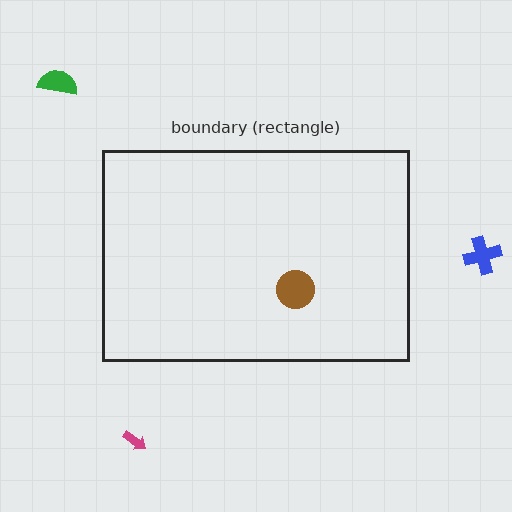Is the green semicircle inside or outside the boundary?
Outside.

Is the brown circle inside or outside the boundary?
Inside.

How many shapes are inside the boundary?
1 inside, 3 outside.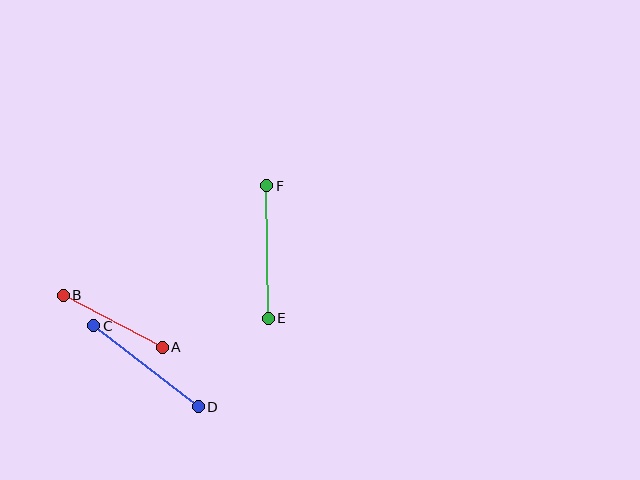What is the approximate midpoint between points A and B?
The midpoint is at approximately (113, 321) pixels.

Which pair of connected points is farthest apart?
Points E and F are farthest apart.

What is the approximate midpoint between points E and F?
The midpoint is at approximately (268, 252) pixels.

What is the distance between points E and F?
The distance is approximately 132 pixels.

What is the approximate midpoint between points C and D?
The midpoint is at approximately (146, 366) pixels.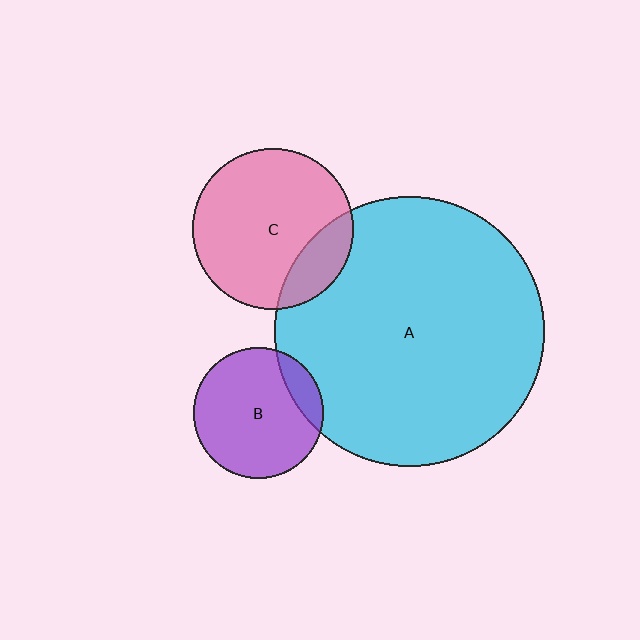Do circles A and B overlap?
Yes.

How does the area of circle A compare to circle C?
Approximately 2.8 times.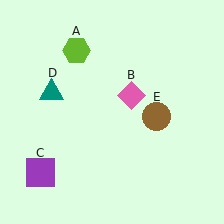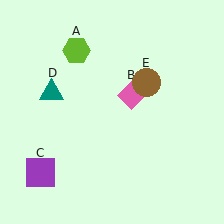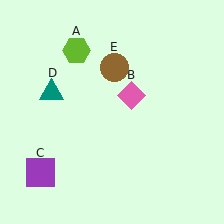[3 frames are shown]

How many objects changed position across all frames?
1 object changed position: brown circle (object E).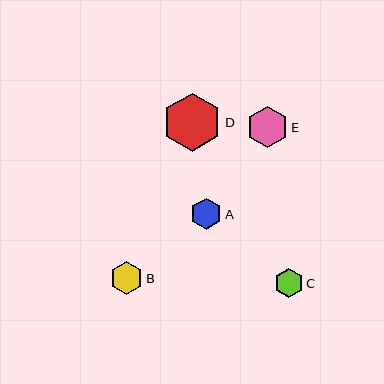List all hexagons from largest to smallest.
From largest to smallest: D, E, B, A, C.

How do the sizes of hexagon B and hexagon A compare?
Hexagon B and hexagon A are approximately the same size.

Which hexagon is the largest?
Hexagon D is the largest with a size of approximately 58 pixels.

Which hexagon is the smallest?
Hexagon C is the smallest with a size of approximately 29 pixels.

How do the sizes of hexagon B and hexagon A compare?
Hexagon B and hexagon A are approximately the same size.